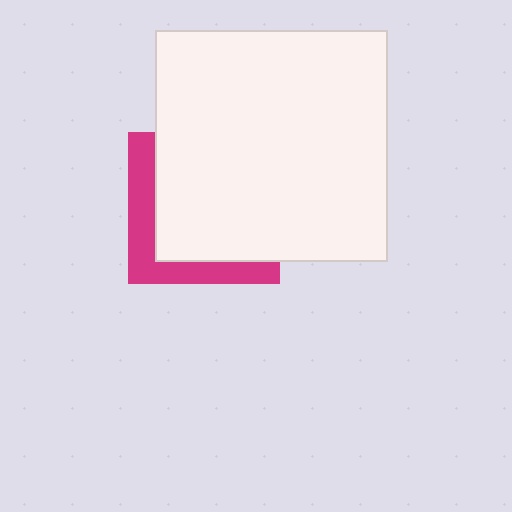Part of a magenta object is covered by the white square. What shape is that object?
It is a square.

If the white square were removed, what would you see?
You would see the complete magenta square.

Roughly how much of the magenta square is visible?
A small part of it is visible (roughly 30%).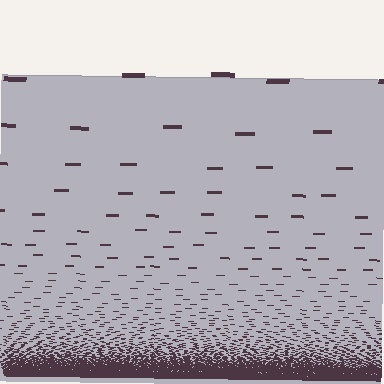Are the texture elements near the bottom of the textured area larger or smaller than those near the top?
Smaller. The gradient is inverted — elements near the bottom are smaller and denser.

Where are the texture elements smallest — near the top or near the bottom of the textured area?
Near the bottom.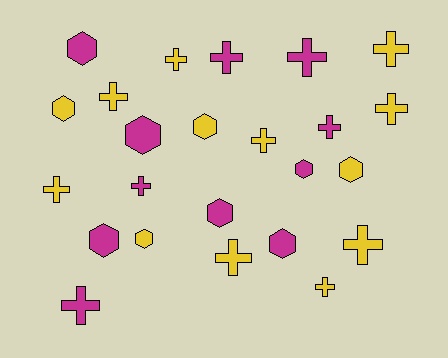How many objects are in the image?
There are 24 objects.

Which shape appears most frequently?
Cross, with 14 objects.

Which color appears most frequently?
Yellow, with 13 objects.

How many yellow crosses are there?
There are 9 yellow crosses.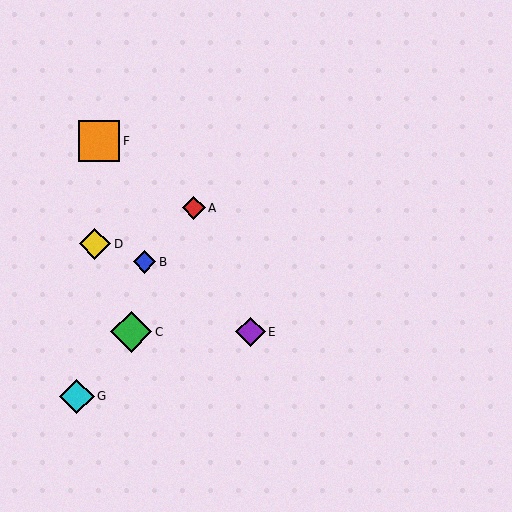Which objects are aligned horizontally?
Objects C, E are aligned horizontally.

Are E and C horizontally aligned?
Yes, both are at y≈332.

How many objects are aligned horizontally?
2 objects (C, E) are aligned horizontally.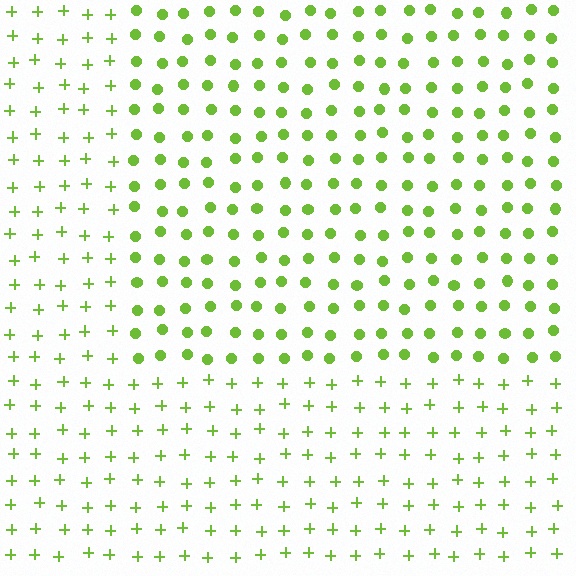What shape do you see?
I see a rectangle.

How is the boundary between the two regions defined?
The boundary is defined by a change in element shape: circles inside vs. plus signs outside. All elements share the same color and spacing.